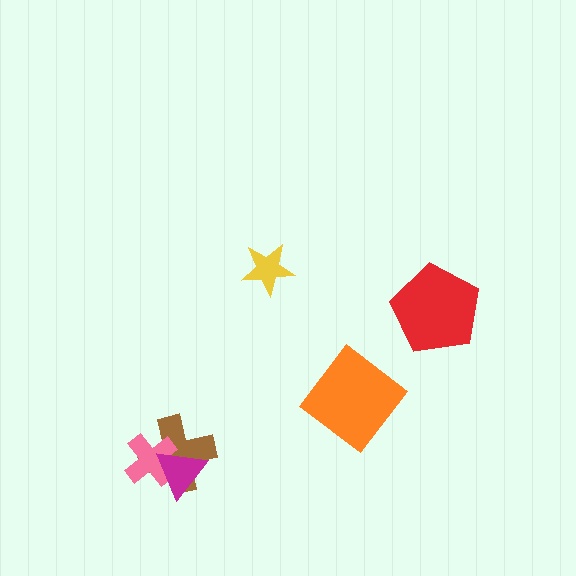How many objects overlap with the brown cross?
2 objects overlap with the brown cross.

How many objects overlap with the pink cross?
2 objects overlap with the pink cross.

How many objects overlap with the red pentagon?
0 objects overlap with the red pentagon.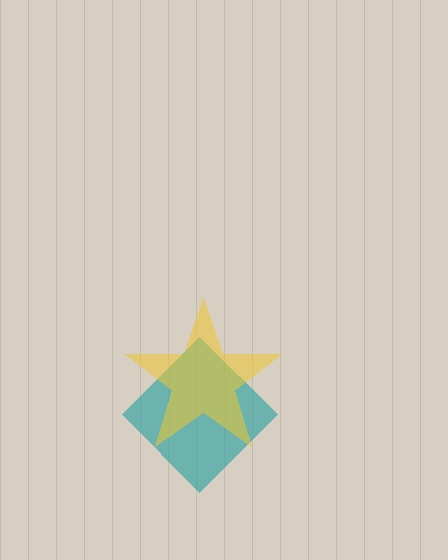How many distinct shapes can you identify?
There are 2 distinct shapes: a teal diamond, a yellow star.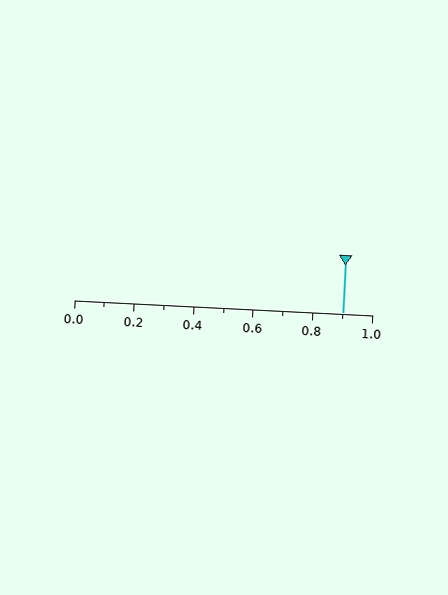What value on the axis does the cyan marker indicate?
The marker indicates approximately 0.9.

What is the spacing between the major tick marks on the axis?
The major ticks are spaced 0.2 apart.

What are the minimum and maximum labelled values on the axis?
The axis runs from 0.0 to 1.0.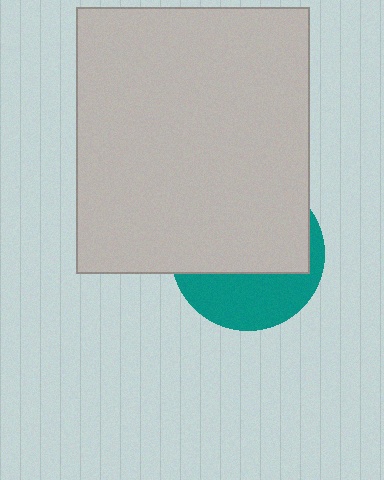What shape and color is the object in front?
The object in front is a light gray rectangle.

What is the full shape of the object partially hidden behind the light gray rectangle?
The partially hidden object is a teal circle.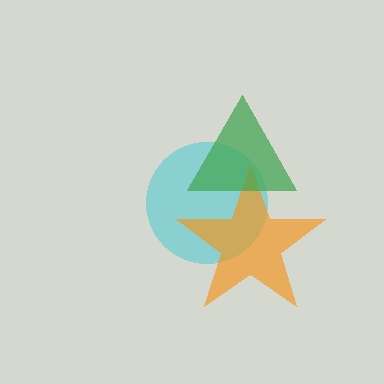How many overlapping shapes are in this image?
There are 3 overlapping shapes in the image.